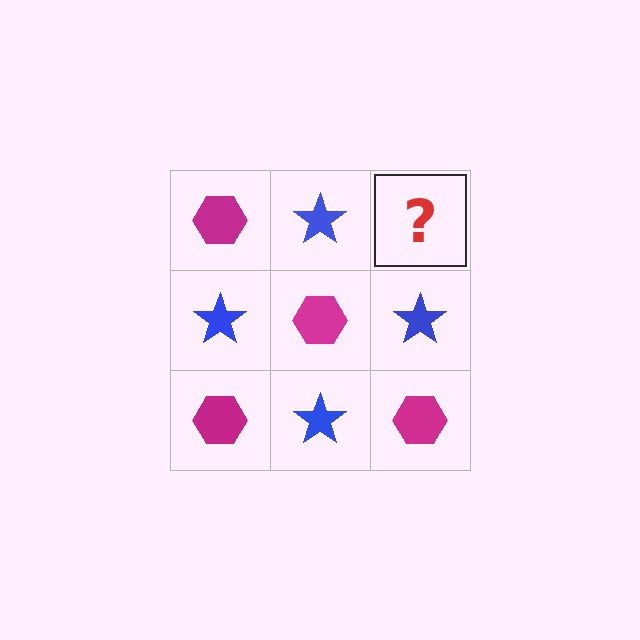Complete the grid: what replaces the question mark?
The question mark should be replaced with a magenta hexagon.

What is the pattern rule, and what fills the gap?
The rule is that it alternates magenta hexagon and blue star in a checkerboard pattern. The gap should be filled with a magenta hexagon.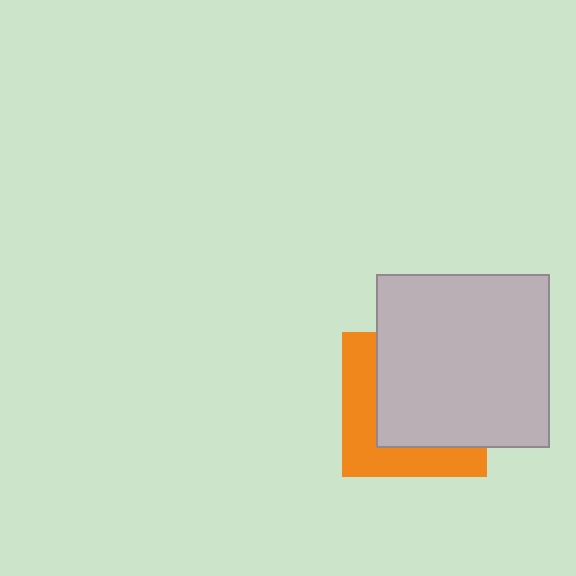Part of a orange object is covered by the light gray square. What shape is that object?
It is a square.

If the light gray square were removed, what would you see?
You would see the complete orange square.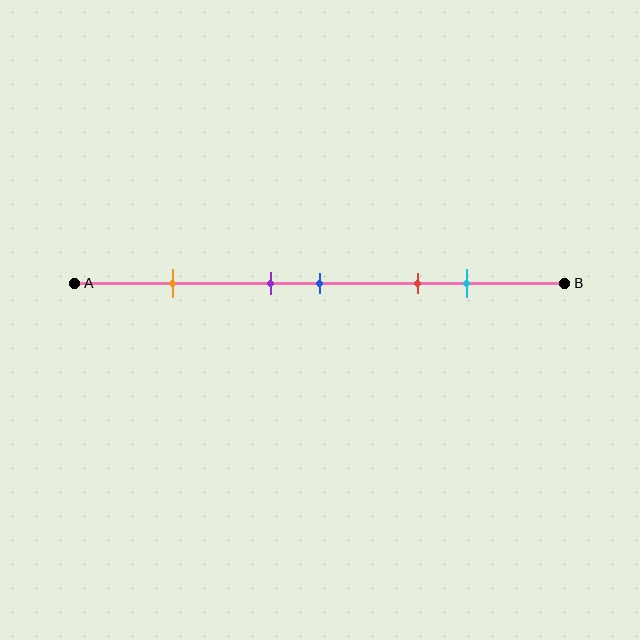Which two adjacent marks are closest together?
The purple and blue marks are the closest adjacent pair.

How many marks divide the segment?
There are 5 marks dividing the segment.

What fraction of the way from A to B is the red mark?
The red mark is approximately 70% (0.7) of the way from A to B.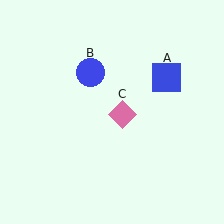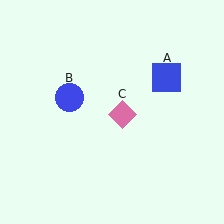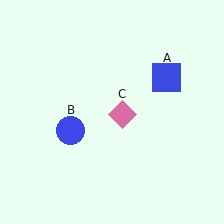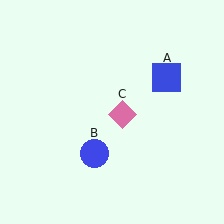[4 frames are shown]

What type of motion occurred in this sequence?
The blue circle (object B) rotated counterclockwise around the center of the scene.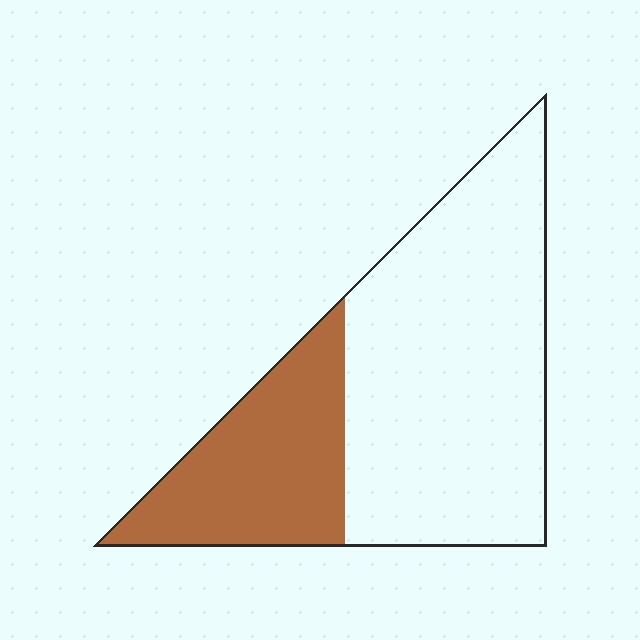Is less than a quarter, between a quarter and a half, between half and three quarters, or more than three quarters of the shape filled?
Between a quarter and a half.